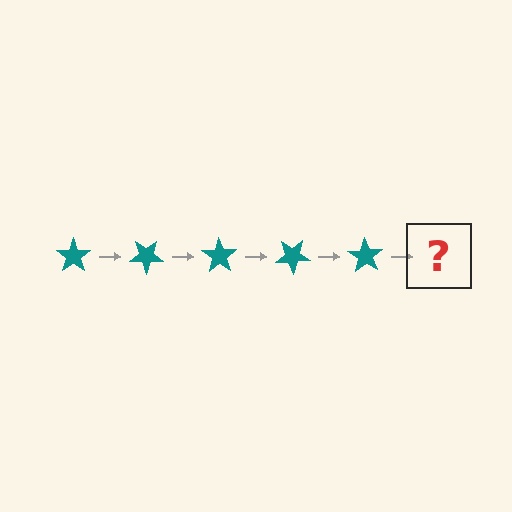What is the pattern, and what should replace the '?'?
The pattern is that the star rotates 35 degrees each step. The '?' should be a teal star rotated 175 degrees.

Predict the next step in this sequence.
The next step is a teal star rotated 175 degrees.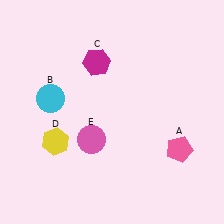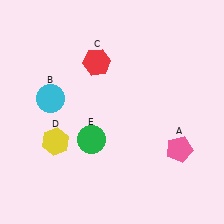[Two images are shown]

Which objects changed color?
C changed from magenta to red. E changed from pink to green.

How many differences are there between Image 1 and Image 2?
There are 2 differences between the two images.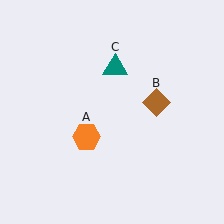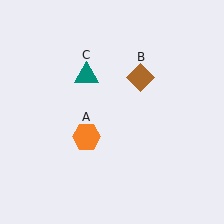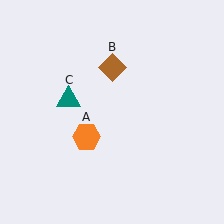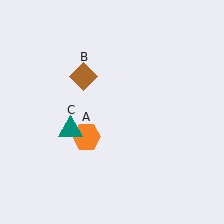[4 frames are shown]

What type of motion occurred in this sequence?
The brown diamond (object B), teal triangle (object C) rotated counterclockwise around the center of the scene.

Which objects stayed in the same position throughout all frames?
Orange hexagon (object A) remained stationary.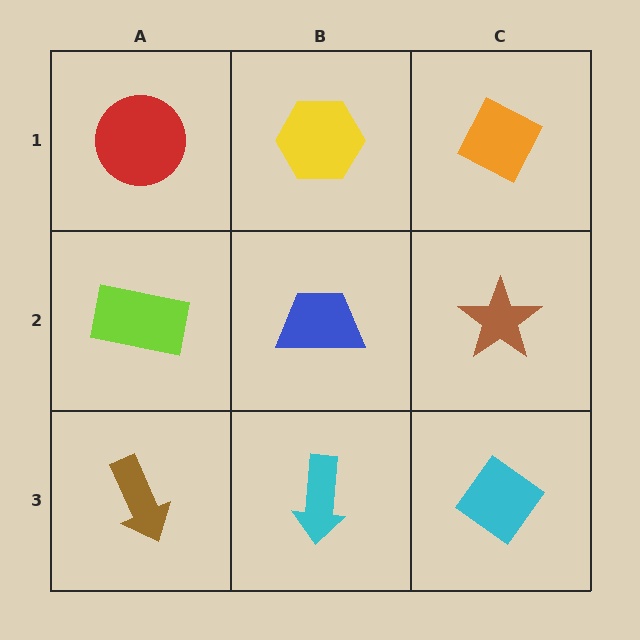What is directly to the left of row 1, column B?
A red circle.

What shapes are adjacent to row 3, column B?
A blue trapezoid (row 2, column B), a brown arrow (row 3, column A), a cyan diamond (row 3, column C).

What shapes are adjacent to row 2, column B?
A yellow hexagon (row 1, column B), a cyan arrow (row 3, column B), a lime rectangle (row 2, column A), a brown star (row 2, column C).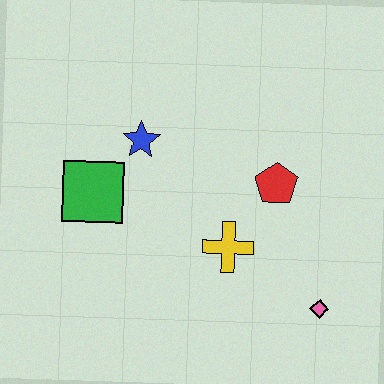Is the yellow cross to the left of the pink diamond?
Yes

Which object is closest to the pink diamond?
The yellow cross is closest to the pink diamond.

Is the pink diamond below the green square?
Yes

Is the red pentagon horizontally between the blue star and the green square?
No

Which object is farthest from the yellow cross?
The green square is farthest from the yellow cross.